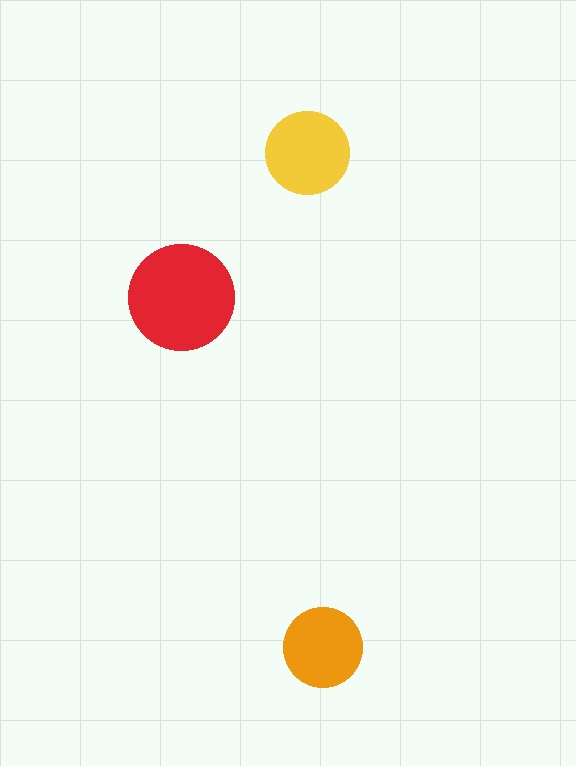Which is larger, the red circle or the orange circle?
The red one.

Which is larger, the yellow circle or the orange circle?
The yellow one.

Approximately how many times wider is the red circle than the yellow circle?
About 1.5 times wider.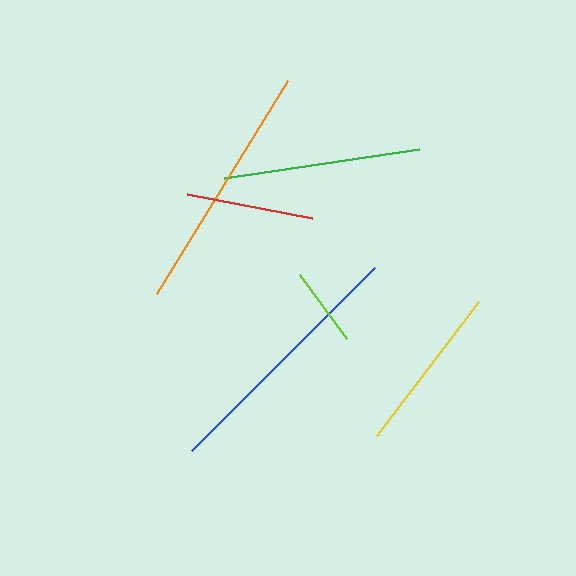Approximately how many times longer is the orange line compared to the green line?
The orange line is approximately 1.3 times the length of the green line.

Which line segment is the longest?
The blue line is the longest at approximately 260 pixels.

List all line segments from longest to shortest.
From longest to shortest: blue, orange, green, yellow, red, lime.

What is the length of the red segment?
The red segment is approximately 128 pixels long.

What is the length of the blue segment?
The blue segment is approximately 260 pixels long.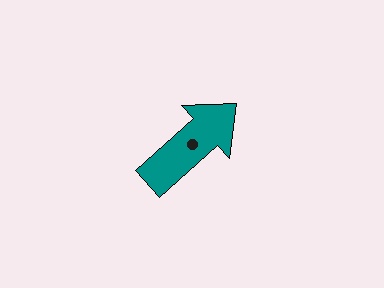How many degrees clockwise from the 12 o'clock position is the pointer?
Approximately 48 degrees.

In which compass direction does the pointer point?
Northeast.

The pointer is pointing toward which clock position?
Roughly 2 o'clock.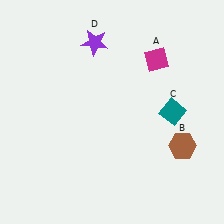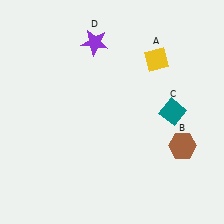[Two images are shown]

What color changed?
The diamond (A) changed from magenta in Image 1 to yellow in Image 2.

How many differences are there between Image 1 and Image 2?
There is 1 difference between the two images.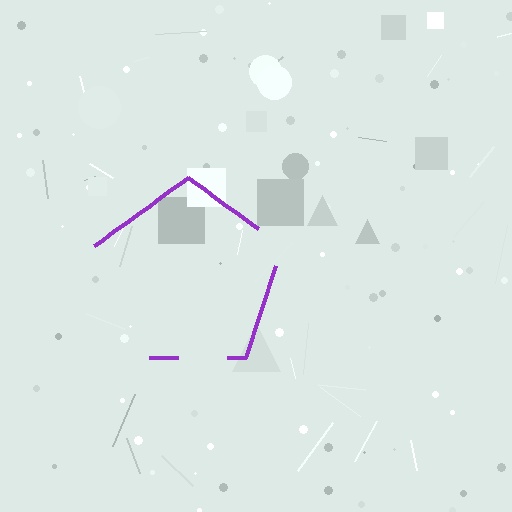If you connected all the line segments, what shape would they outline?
They would outline a pentagon.